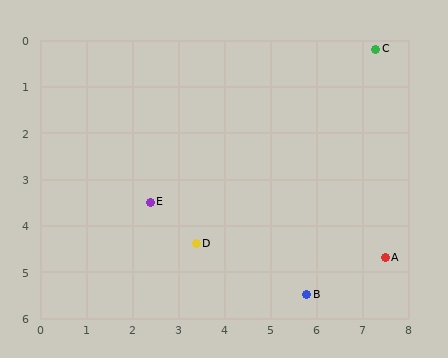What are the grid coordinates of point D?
Point D is at approximately (3.4, 4.4).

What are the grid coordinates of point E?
Point E is at approximately (2.4, 3.5).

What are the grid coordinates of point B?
Point B is at approximately (5.8, 5.5).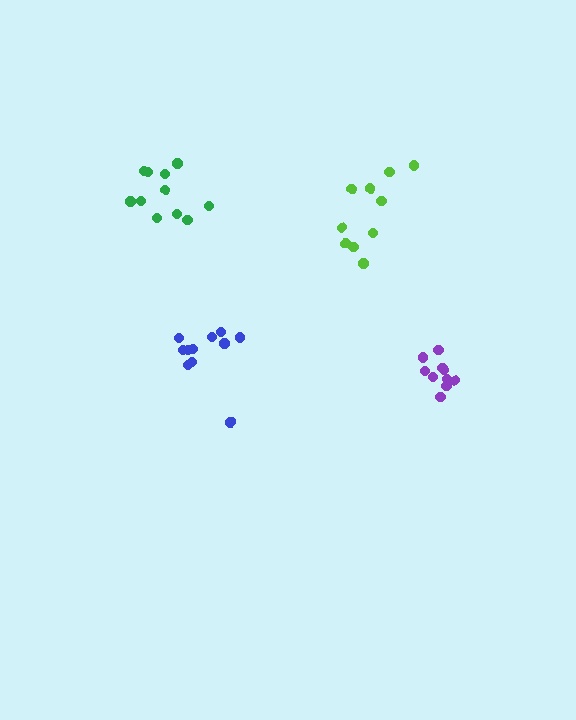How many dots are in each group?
Group 1: 10 dots, Group 2: 11 dots, Group 3: 11 dots, Group 4: 10 dots (42 total).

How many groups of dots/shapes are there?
There are 4 groups.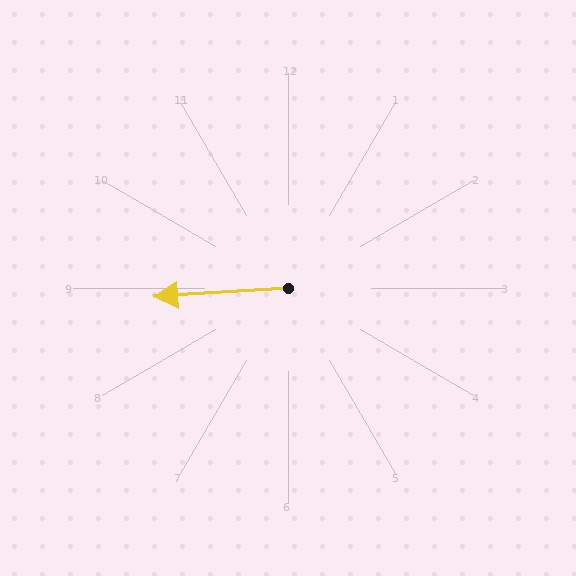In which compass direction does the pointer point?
West.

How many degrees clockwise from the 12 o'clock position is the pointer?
Approximately 267 degrees.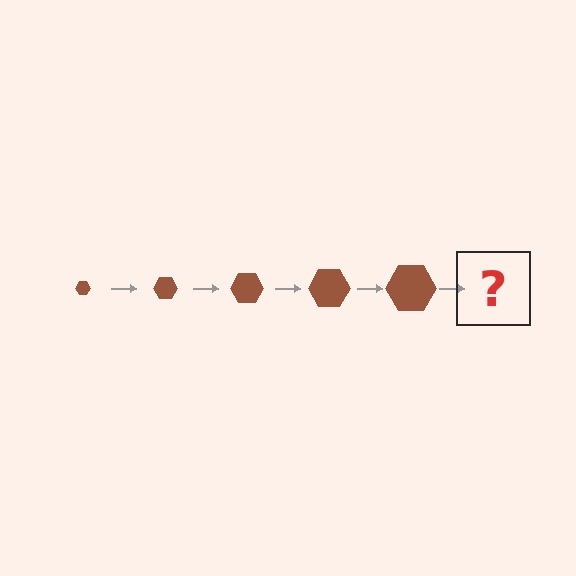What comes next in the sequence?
The next element should be a brown hexagon, larger than the previous one.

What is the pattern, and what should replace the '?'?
The pattern is that the hexagon gets progressively larger each step. The '?' should be a brown hexagon, larger than the previous one.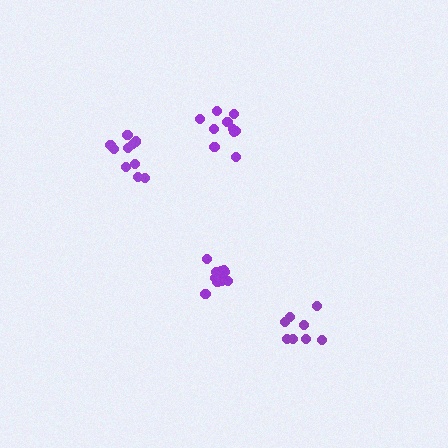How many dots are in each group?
Group 1: 10 dots, Group 2: 8 dots, Group 3: 10 dots, Group 4: 11 dots (39 total).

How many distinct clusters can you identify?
There are 4 distinct clusters.